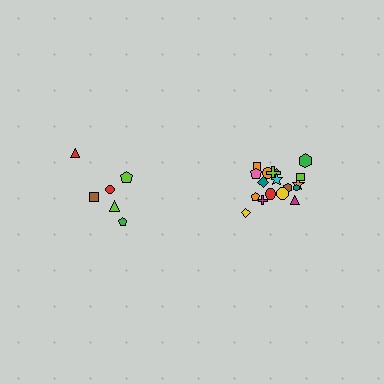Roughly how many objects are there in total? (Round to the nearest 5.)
Roughly 25 objects in total.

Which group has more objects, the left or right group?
The right group.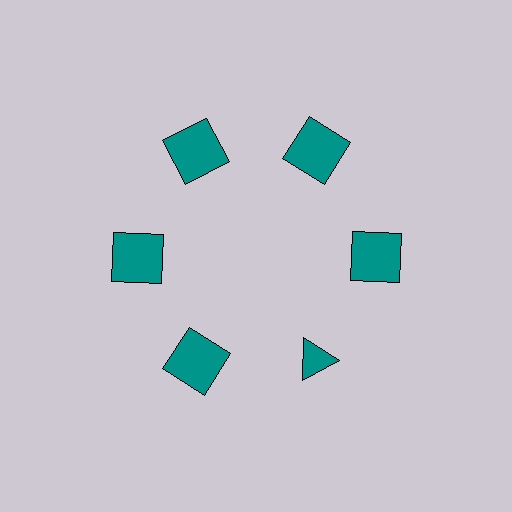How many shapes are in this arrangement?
There are 6 shapes arranged in a ring pattern.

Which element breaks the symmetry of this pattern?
The teal triangle at roughly the 5 o'clock position breaks the symmetry. All other shapes are teal squares.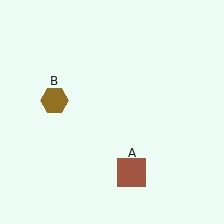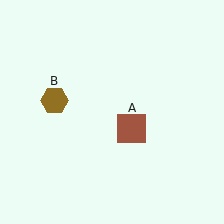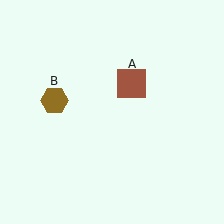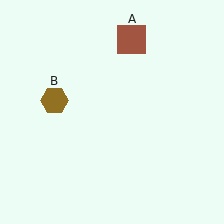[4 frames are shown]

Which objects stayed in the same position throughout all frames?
Brown hexagon (object B) remained stationary.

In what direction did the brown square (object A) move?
The brown square (object A) moved up.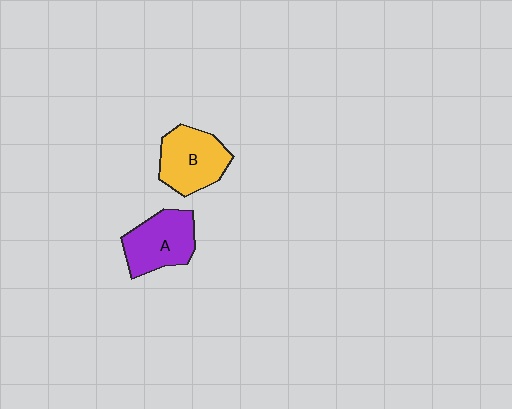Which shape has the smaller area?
Shape A (purple).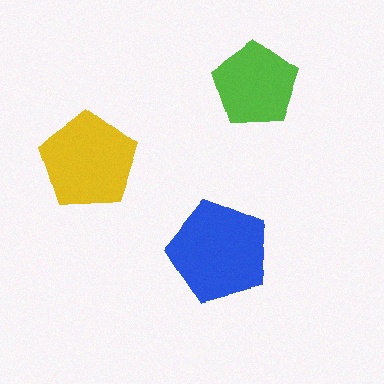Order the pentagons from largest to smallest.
the blue one, the yellow one, the lime one.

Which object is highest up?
The lime pentagon is topmost.